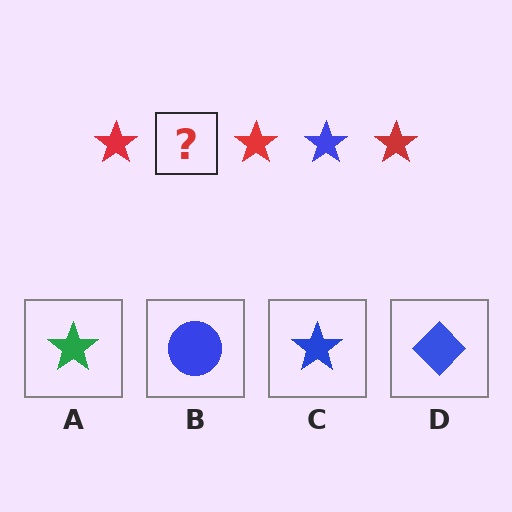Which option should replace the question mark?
Option C.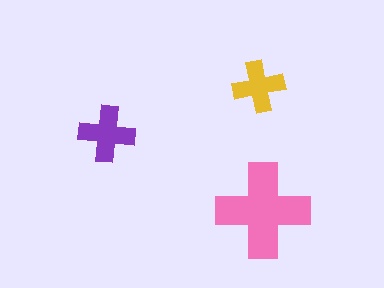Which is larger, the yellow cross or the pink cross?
The pink one.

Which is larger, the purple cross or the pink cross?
The pink one.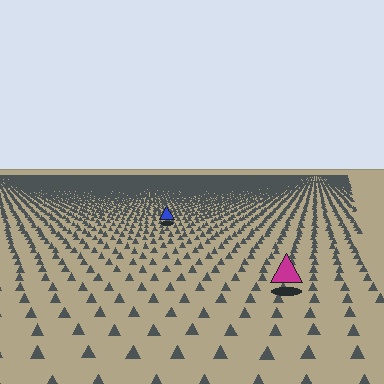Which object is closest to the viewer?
The magenta triangle is closest. The texture marks near it are larger and more spread out.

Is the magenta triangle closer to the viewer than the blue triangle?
Yes. The magenta triangle is closer — you can tell from the texture gradient: the ground texture is coarser near it.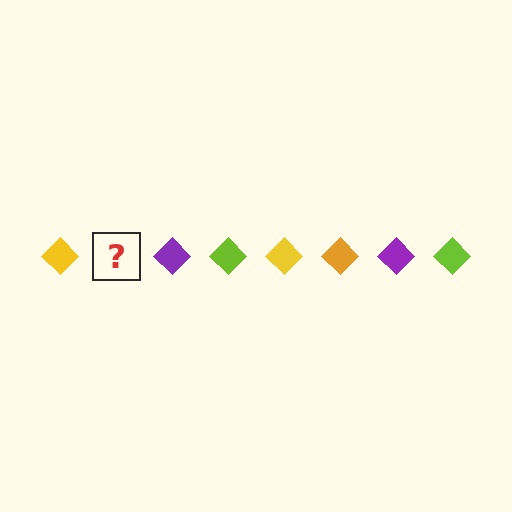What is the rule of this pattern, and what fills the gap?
The rule is that the pattern cycles through yellow, orange, purple, lime diamonds. The gap should be filled with an orange diamond.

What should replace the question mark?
The question mark should be replaced with an orange diamond.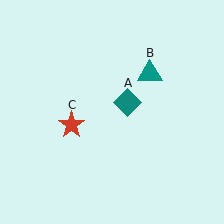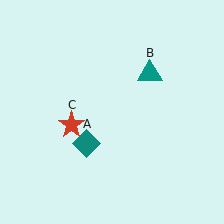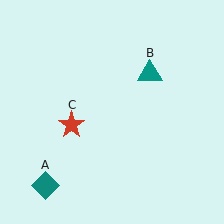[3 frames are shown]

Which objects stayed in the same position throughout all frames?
Teal triangle (object B) and red star (object C) remained stationary.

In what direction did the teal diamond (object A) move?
The teal diamond (object A) moved down and to the left.